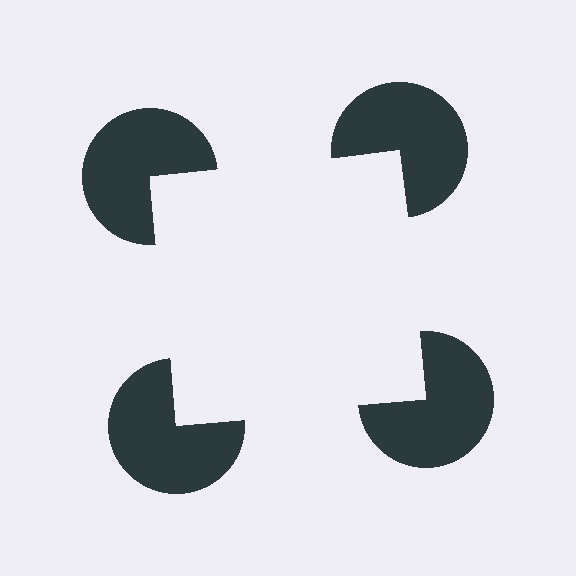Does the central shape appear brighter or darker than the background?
It typically appears slightly brighter than the background, even though no actual brightness change is drawn.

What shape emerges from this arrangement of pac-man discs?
An illusory square — its edges are inferred from the aligned wedge cuts in the pac-man discs, not physically drawn.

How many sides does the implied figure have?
4 sides.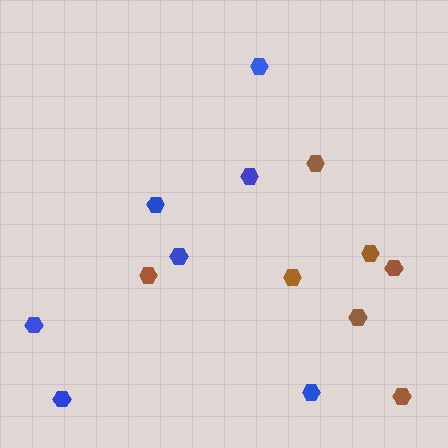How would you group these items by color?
There are 2 groups: one group of blue hexagons (7) and one group of brown hexagons (7).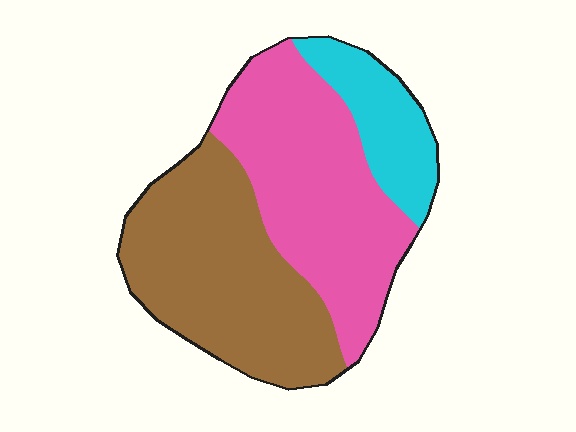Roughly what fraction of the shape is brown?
Brown takes up about two fifths (2/5) of the shape.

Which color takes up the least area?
Cyan, at roughly 15%.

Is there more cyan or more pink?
Pink.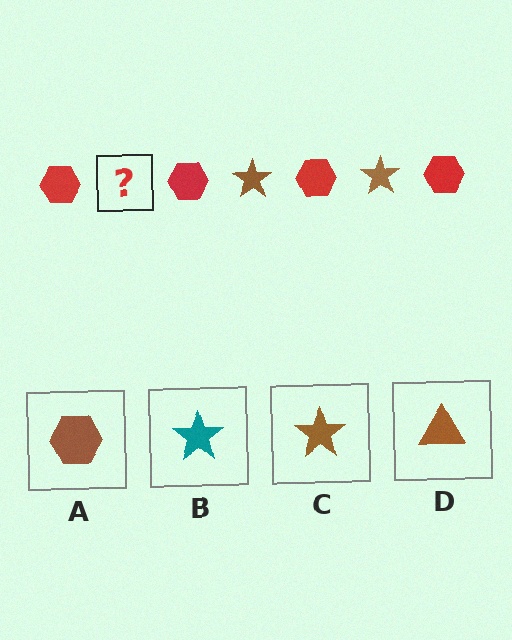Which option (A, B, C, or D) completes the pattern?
C.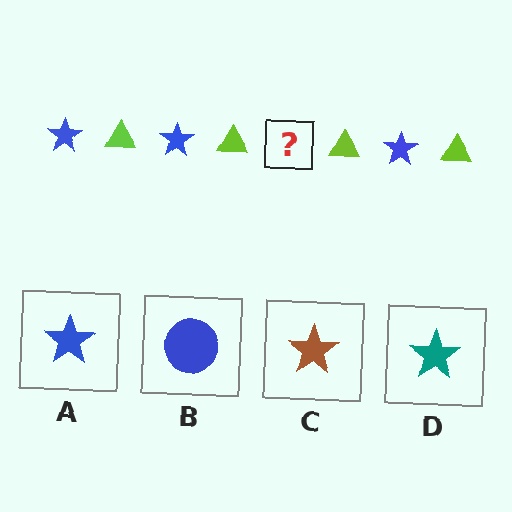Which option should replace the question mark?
Option A.